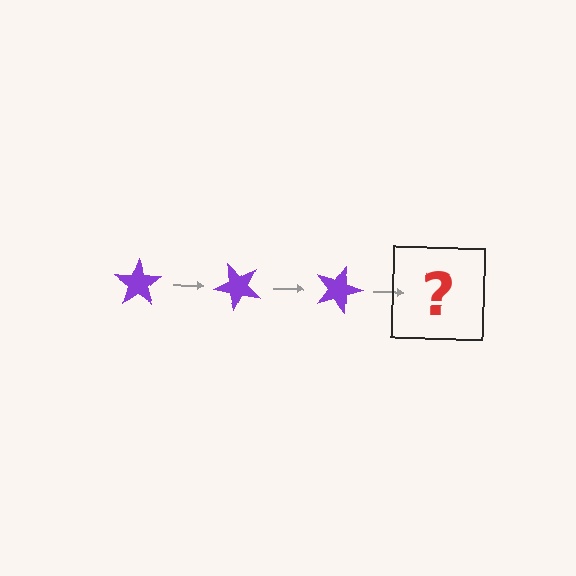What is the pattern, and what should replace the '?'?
The pattern is that the star rotates 45 degrees each step. The '?' should be a purple star rotated 135 degrees.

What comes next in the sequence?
The next element should be a purple star rotated 135 degrees.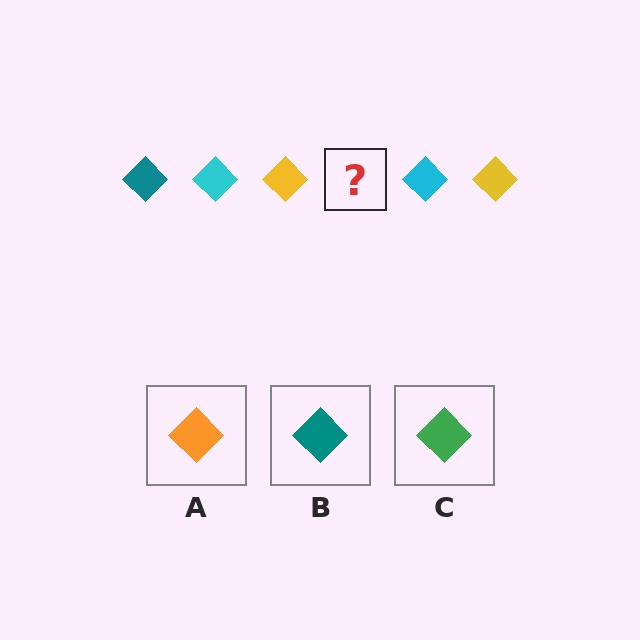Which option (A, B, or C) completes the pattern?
B.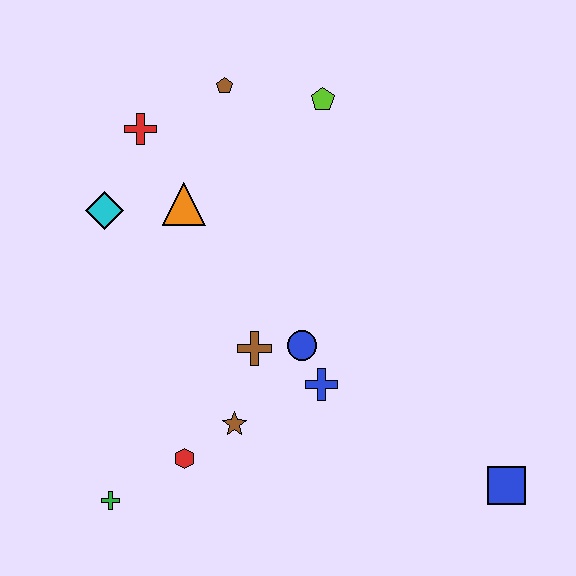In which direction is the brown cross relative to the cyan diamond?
The brown cross is to the right of the cyan diamond.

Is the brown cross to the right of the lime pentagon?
No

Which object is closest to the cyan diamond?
The orange triangle is closest to the cyan diamond.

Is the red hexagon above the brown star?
No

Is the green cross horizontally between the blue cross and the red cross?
No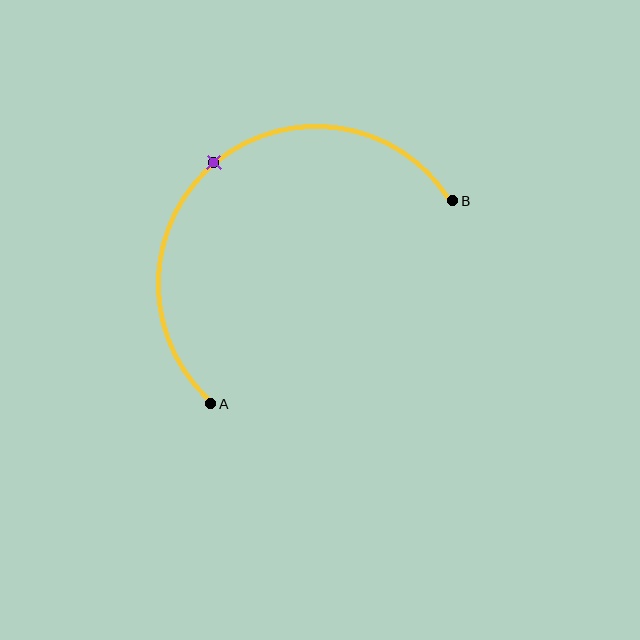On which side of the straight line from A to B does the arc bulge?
The arc bulges above and to the left of the straight line connecting A and B.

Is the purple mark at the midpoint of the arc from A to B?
Yes. The purple mark lies on the arc at equal arc-length from both A and B — it is the arc midpoint.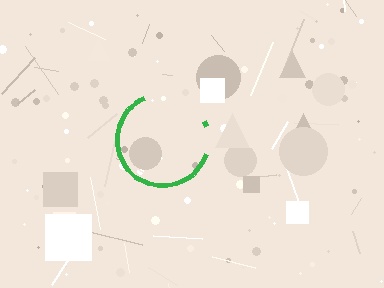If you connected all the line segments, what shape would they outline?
They would outline a circle.